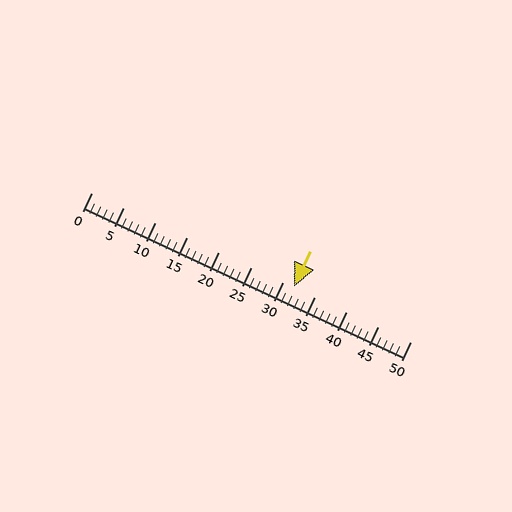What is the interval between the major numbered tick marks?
The major tick marks are spaced 5 units apart.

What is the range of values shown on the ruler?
The ruler shows values from 0 to 50.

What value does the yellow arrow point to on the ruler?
The yellow arrow points to approximately 32.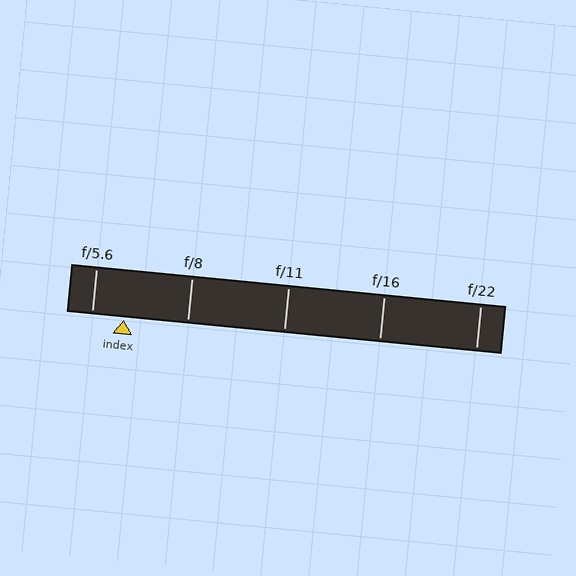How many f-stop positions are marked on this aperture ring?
There are 5 f-stop positions marked.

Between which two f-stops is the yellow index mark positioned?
The index mark is between f/5.6 and f/8.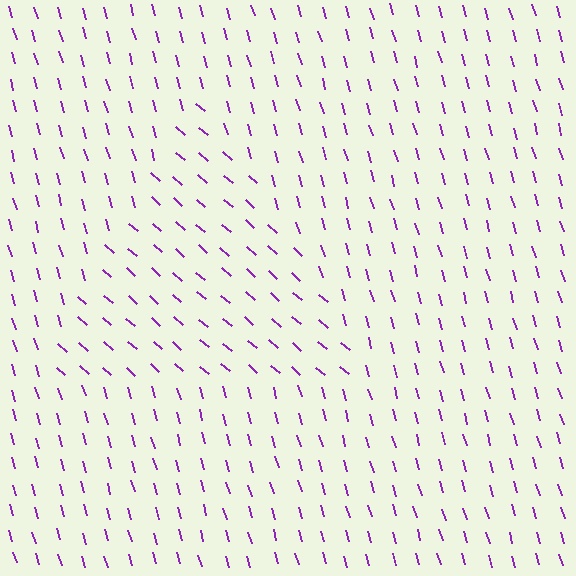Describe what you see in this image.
The image is filled with small purple line segments. A triangle region in the image has lines oriented differently from the surrounding lines, creating a visible texture boundary.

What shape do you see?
I see a triangle.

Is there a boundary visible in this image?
Yes, there is a texture boundary formed by a change in line orientation.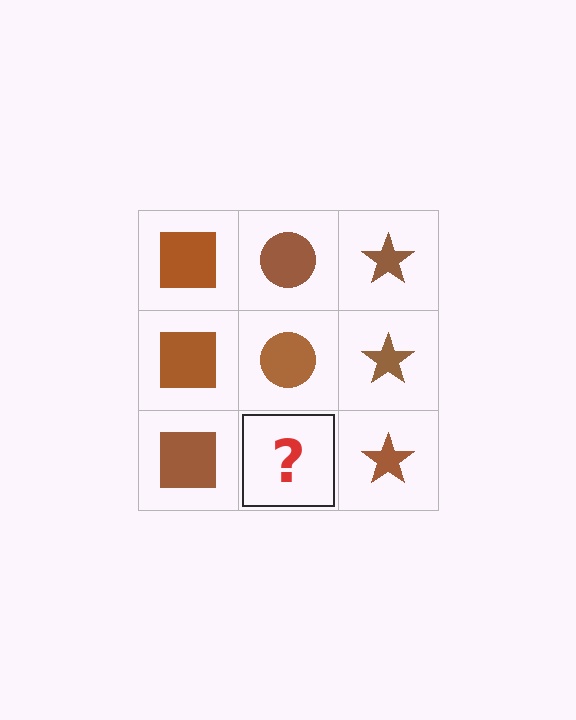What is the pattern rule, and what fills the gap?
The rule is that each column has a consistent shape. The gap should be filled with a brown circle.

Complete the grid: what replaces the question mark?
The question mark should be replaced with a brown circle.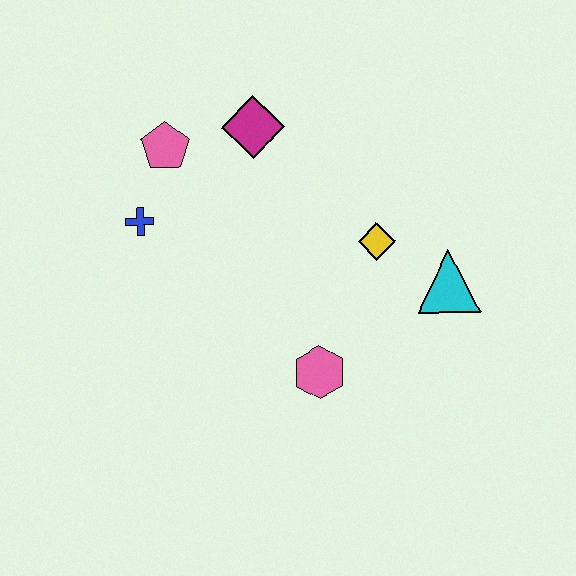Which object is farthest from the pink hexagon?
The pink pentagon is farthest from the pink hexagon.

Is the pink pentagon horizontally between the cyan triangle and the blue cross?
Yes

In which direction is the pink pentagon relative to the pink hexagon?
The pink pentagon is above the pink hexagon.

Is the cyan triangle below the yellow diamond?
Yes